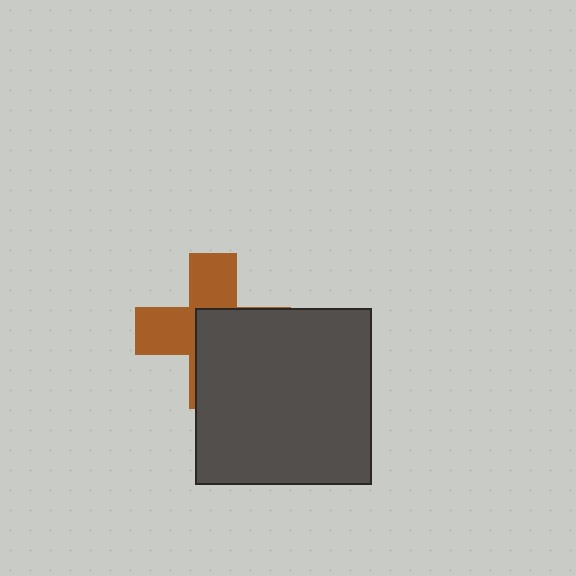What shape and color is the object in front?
The object in front is a dark gray square.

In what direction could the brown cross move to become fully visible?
The brown cross could move toward the upper-left. That would shift it out from behind the dark gray square entirely.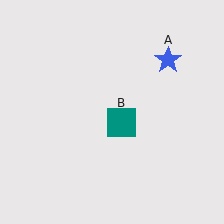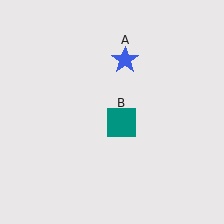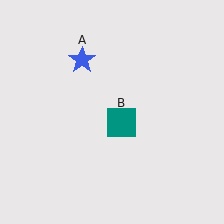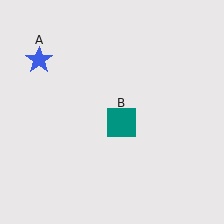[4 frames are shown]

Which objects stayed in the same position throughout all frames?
Teal square (object B) remained stationary.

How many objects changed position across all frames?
1 object changed position: blue star (object A).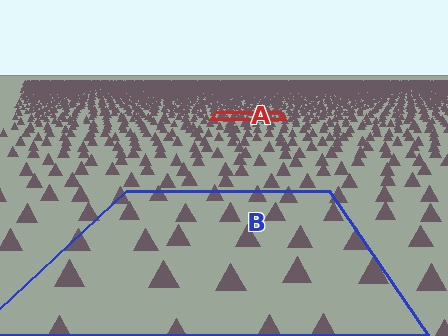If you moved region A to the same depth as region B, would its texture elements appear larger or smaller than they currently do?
They would appear larger. At a closer depth, the same texture elements are projected at a bigger on-screen size.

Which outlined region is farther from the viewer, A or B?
Region A is farther from the viewer — the texture elements inside it appear smaller and more densely packed.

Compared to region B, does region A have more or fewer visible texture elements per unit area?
Region A has more texture elements per unit area — they are packed more densely because it is farther away.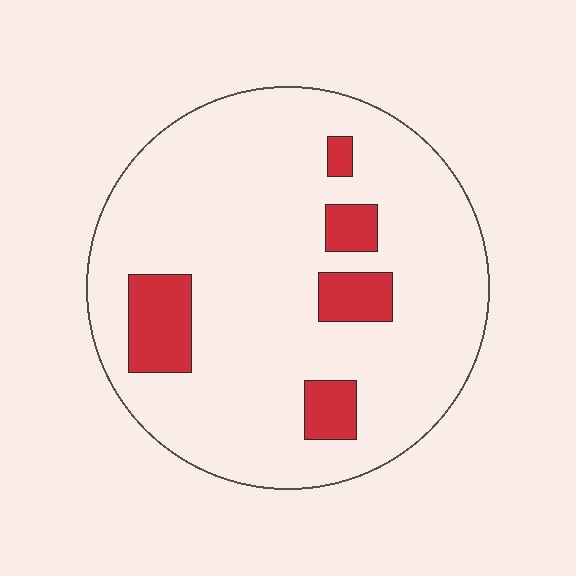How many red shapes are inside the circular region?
5.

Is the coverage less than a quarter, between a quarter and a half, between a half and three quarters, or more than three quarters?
Less than a quarter.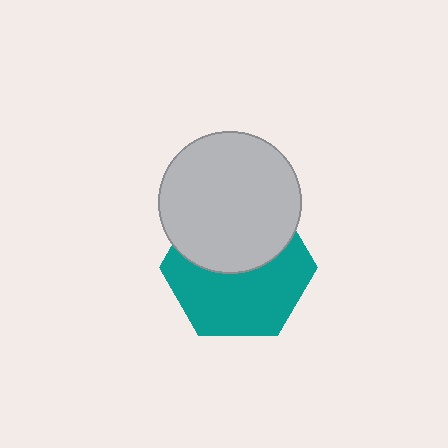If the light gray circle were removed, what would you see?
You would see the complete teal hexagon.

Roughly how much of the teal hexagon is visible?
About half of it is visible (roughly 57%).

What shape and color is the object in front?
The object in front is a light gray circle.